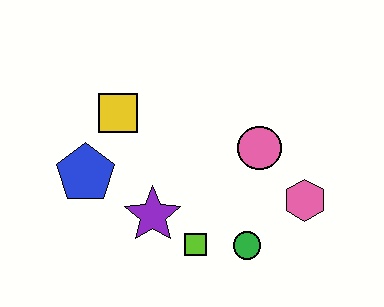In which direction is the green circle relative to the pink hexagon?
The green circle is to the left of the pink hexagon.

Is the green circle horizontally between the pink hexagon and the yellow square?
Yes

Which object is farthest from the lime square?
The yellow square is farthest from the lime square.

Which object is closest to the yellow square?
The blue pentagon is closest to the yellow square.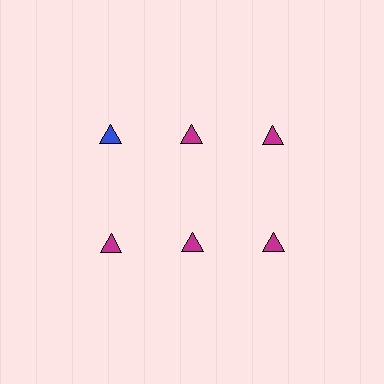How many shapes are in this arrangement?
There are 6 shapes arranged in a grid pattern.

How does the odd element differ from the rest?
It has a different color: blue instead of magenta.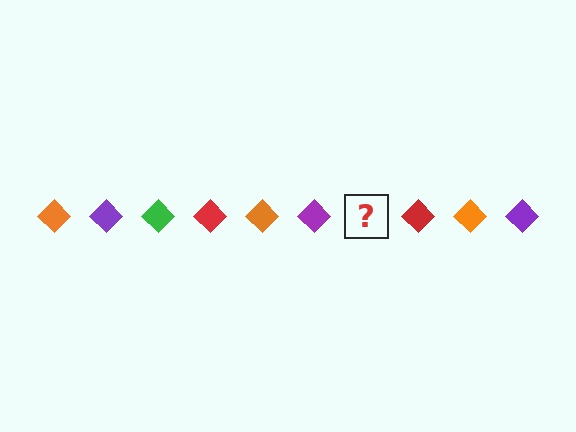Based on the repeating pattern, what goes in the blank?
The blank should be a green diamond.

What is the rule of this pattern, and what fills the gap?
The rule is that the pattern cycles through orange, purple, green, red diamonds. The gap should be filled with a green diamond.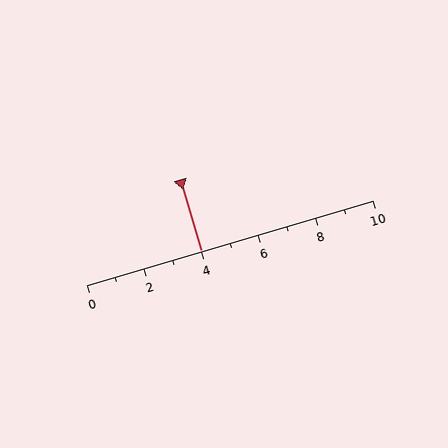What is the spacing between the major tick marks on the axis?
The major ticks are spaced 2 apart.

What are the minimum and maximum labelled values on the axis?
The axis runs from 0 to 10.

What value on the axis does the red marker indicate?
The marker indicates approximately 4.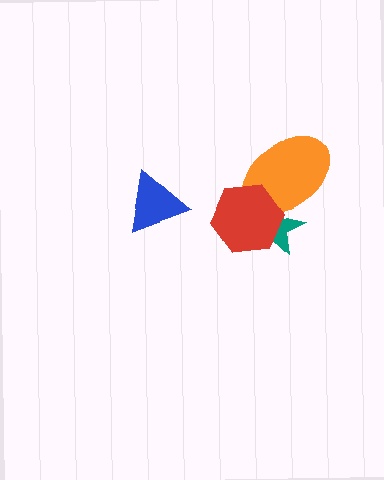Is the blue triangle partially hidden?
No, no other shape covers it.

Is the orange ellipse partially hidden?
Yes, it is partially covered by another shape.